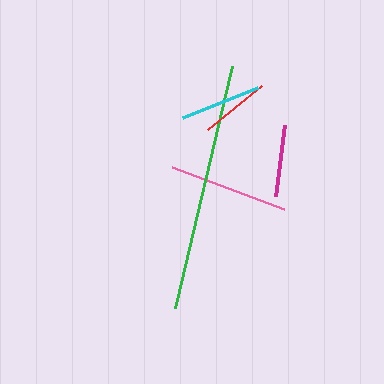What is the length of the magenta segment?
The magenta segment is approximately 71 pixels long.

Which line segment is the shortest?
The red line is the shortest at approximately 70 pixels.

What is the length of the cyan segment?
The cyan segment is approximately 81 pixels long.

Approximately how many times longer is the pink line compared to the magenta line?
The pink line is approximately 1.7 times the length of the magenta line.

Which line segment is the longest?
The green line is the longest at approximately 248 pixels.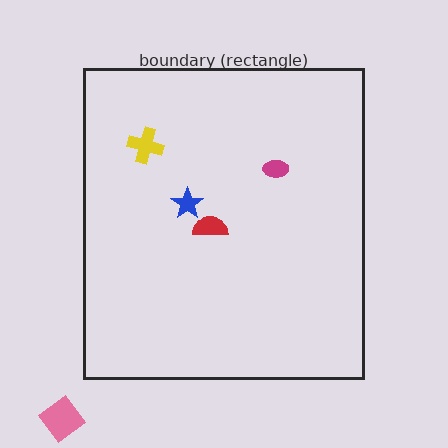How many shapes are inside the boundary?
4 inside, 1 outside.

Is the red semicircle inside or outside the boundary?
Inside.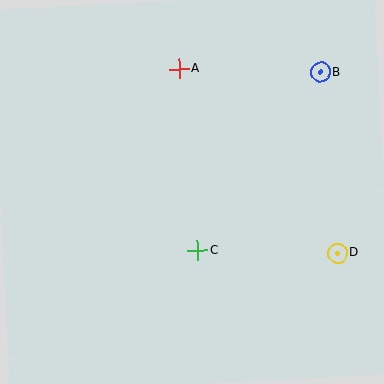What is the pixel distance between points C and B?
The distance between C and B is 216 pixels.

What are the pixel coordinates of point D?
Point D is at (337, 253).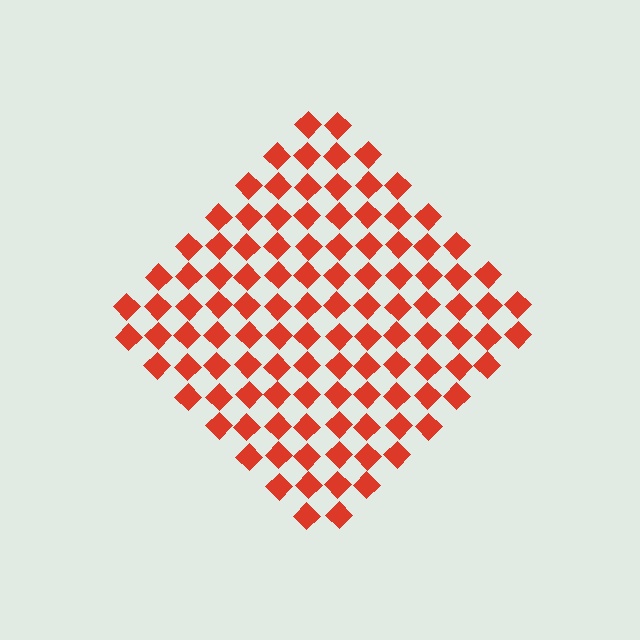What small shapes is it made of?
It is made of small diamonds.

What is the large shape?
The large shape is a diamond.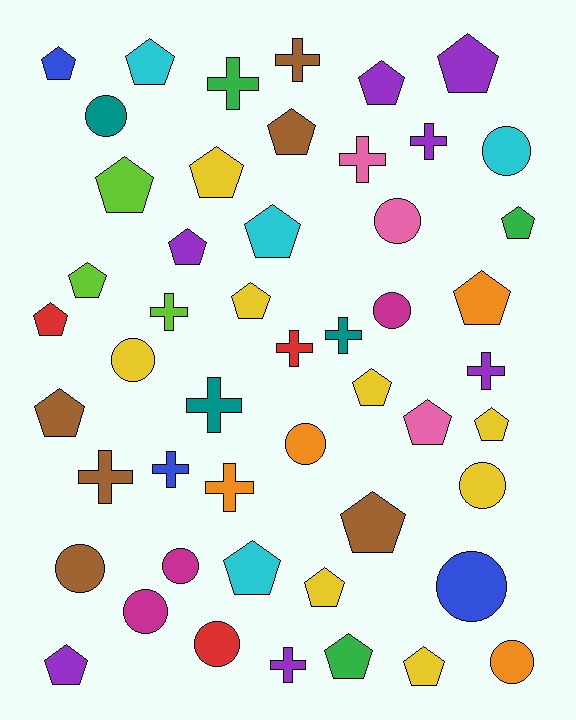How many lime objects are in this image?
There are 3 lime objects.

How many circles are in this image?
There are 13 circles.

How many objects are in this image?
There are 50 objects.